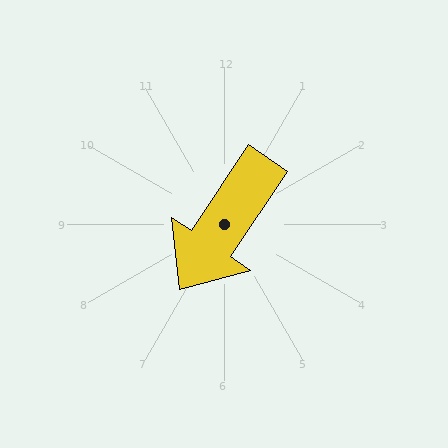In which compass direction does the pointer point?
Southwest.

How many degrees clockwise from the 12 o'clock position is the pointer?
Approximately 214 degrees.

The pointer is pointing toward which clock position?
Roughly 7 o'clock.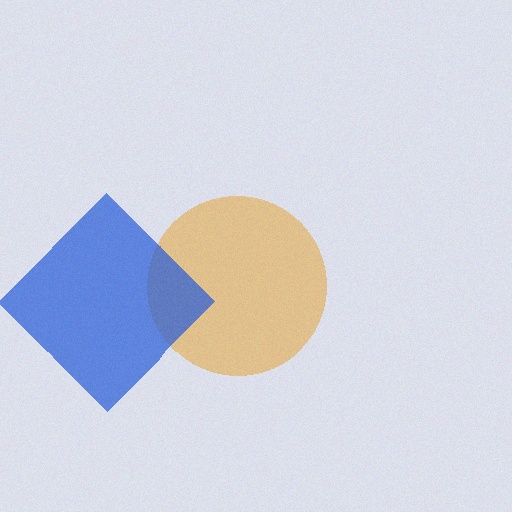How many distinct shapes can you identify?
There are 2 distinct shapes: an orange circle, a blue diamond.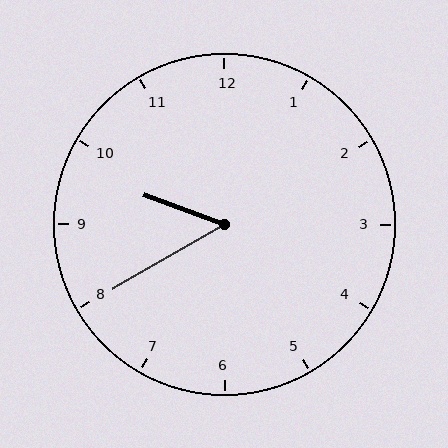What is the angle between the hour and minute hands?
Approximately 50 degrees.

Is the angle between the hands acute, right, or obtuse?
It is acute.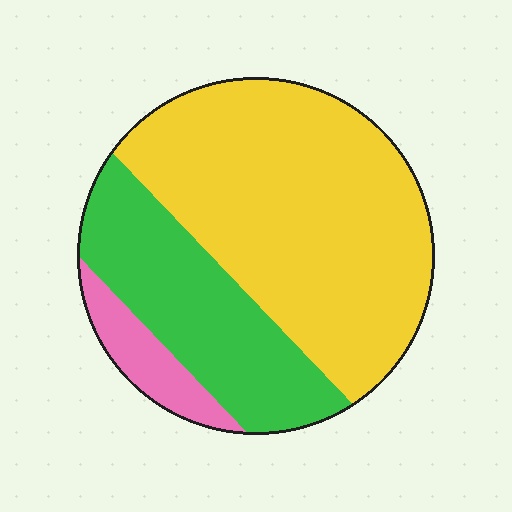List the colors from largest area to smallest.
From largest to smallest: yellow, green, pink.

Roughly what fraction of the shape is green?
Green covers around 30% of the shape.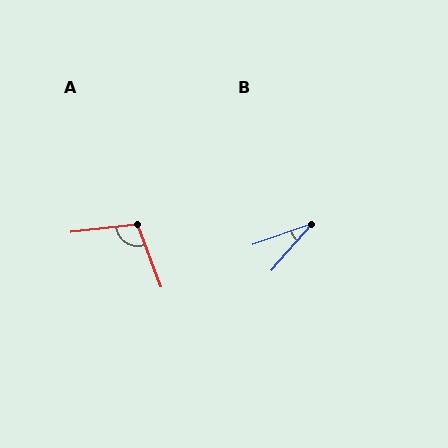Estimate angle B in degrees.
Approximately 29 degrees.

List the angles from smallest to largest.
B (29°), A (105°).